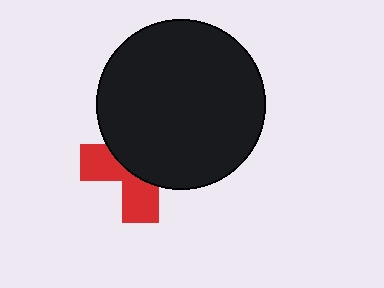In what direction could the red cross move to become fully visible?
The red cross could move down. That would shift it out from behind the black circle entirely.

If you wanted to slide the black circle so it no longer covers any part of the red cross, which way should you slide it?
Slide it up — that is the most direct way to separate the two shapes.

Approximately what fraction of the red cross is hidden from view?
Roughly 60% of the red cross is hidden behind the black circle.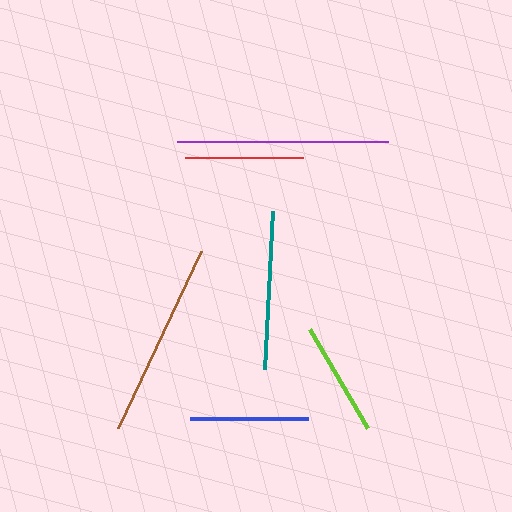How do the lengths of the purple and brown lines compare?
The purple and brown lines are approximately the same length.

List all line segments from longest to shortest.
From longest to shortest: purple, brown, teal, red, blue, lime.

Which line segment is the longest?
The purple line is the longest at approximately 211 pixels.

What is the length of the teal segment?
The teal segment is approximately 158 pixels long.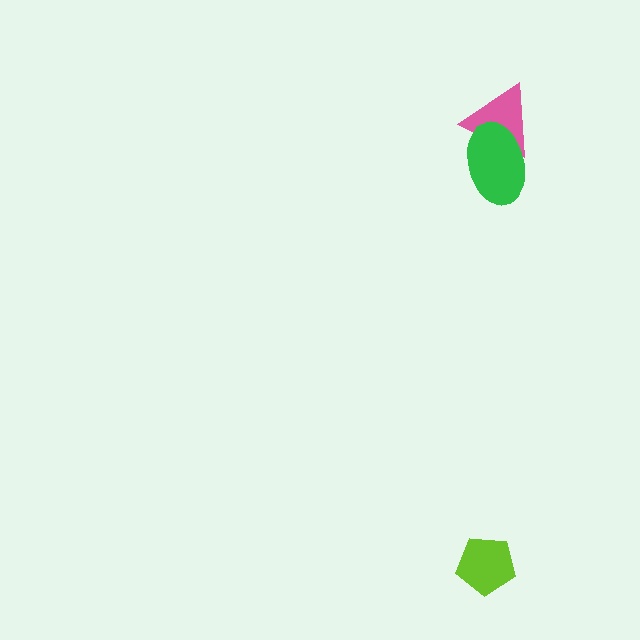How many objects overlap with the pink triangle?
1 object overlaps with the pink triangle.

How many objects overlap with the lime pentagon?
0 objects overlap with the lime pentagon.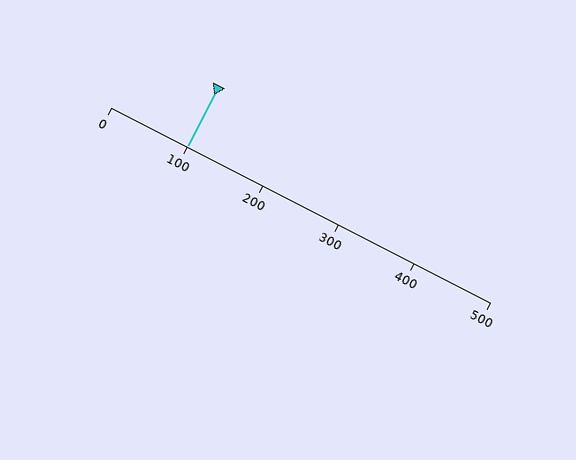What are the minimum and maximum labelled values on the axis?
The axis runs from 0 to 500.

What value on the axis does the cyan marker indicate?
The marker indicates approximately 100.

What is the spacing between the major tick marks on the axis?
The major ticks are spaced 100 apart.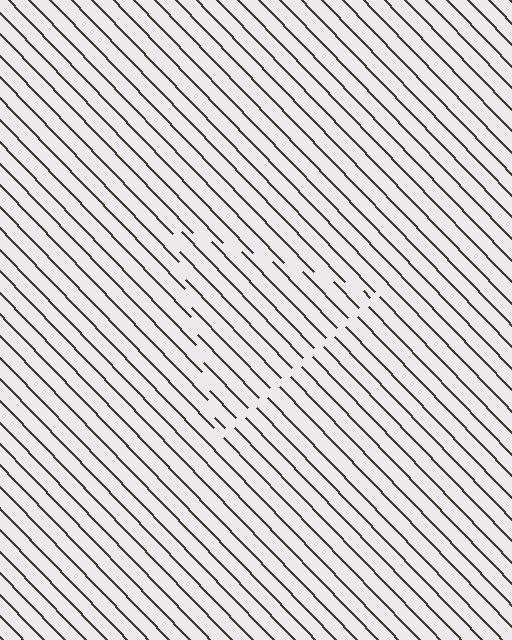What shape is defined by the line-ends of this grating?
An illusory triangle. The interior of the shape contains the same grating, shifted by half a period — the contour is defined by the phase discontinuity where line-ends from the inner and outer gratings abut.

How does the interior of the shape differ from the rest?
The interior of the shape contains the same grating, shifted by half a period — the contour is defined by the phase discontinuity where line-ends from the inner and outer gratings abut.